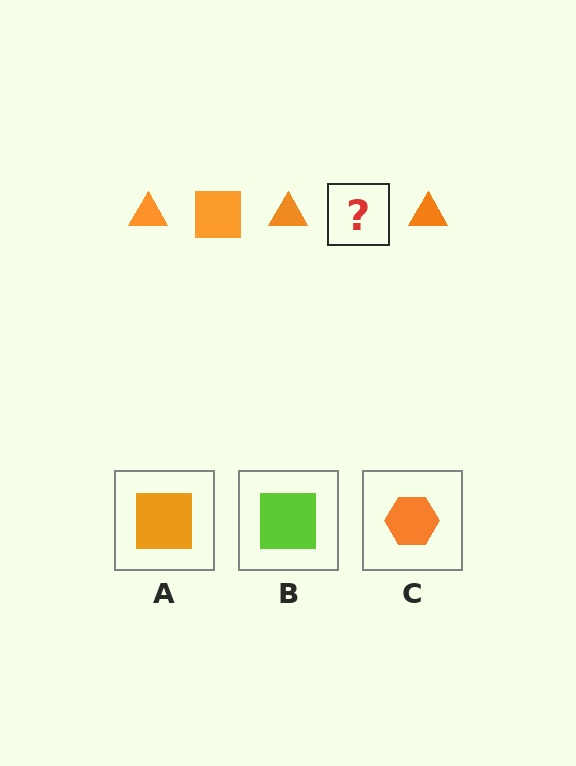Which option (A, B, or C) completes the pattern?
A.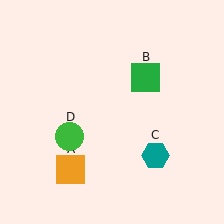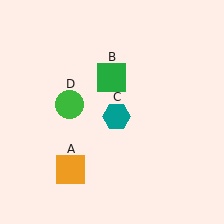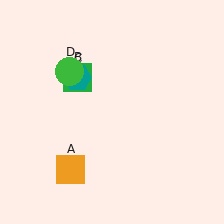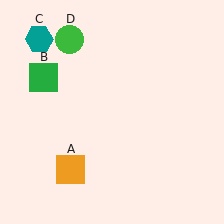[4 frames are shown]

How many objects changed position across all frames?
3 objects changed position: green square (object B), teal hexagon (object C), green circle (object D).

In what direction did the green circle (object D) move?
The green circle (object D) moved up.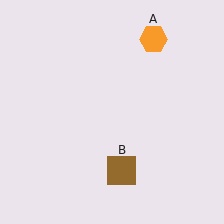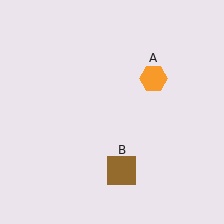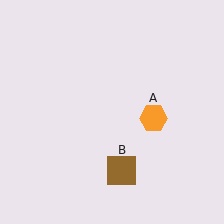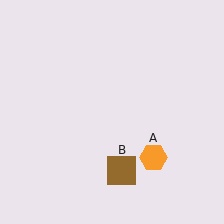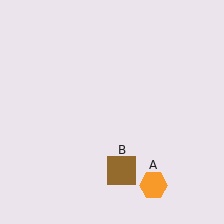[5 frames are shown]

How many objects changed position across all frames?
1 object changed position: orange hexagon (object A).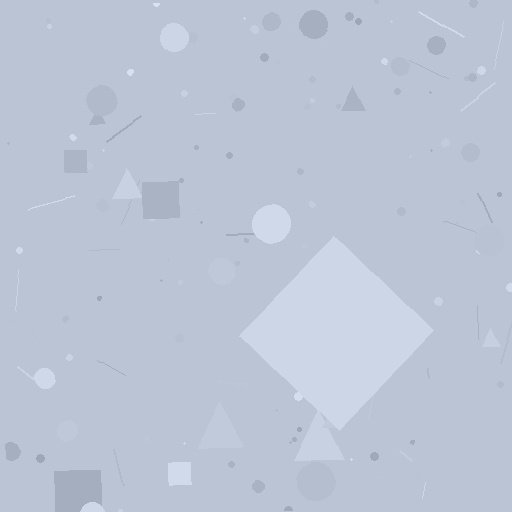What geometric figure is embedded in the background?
A diamond is embedded in the background.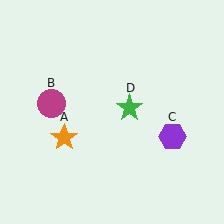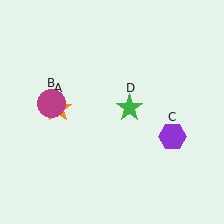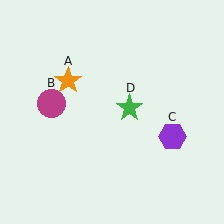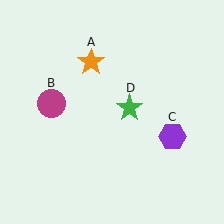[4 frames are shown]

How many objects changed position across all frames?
1 object changed position: orange star (object A).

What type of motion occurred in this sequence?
The orange star (object A) rotated clockwise around the center of the scene.